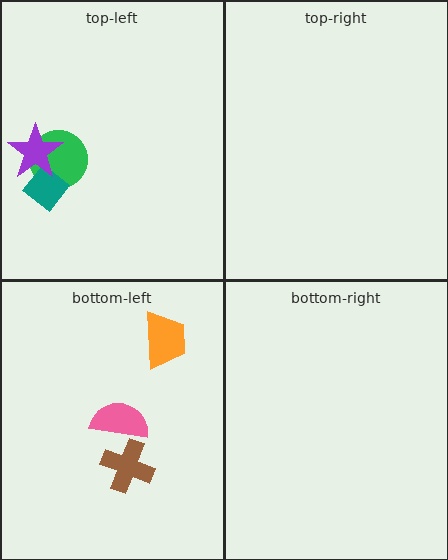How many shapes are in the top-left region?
3.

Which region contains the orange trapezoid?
The bottom-left region.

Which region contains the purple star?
The top-left region.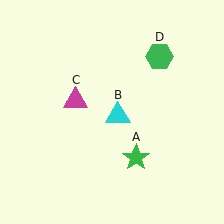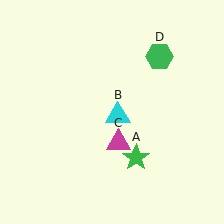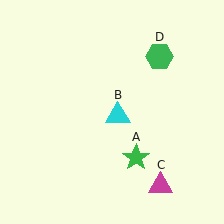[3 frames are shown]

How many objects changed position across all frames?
1 object changed position: magenta triangle (object C).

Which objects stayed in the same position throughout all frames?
Green star (object A) and cyan triangle (object B) and green hexagon (object D) remained stationary.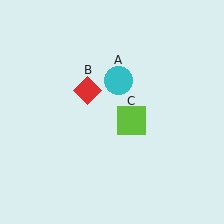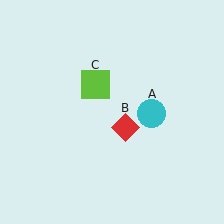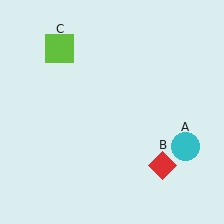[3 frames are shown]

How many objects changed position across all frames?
3 objects changed position: cyan circle (object A), red diamond (object B), lime square (object C).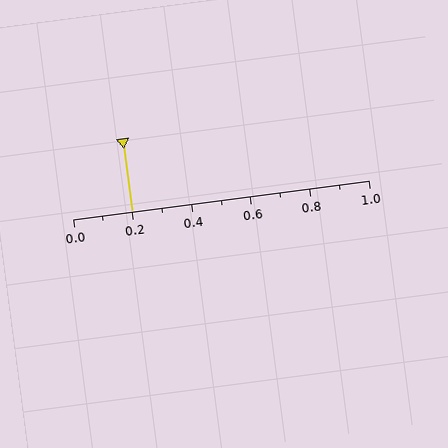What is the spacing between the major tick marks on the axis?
The major ticks are spaced 0.2 apart.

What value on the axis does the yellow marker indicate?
The marker indicates approximately 0.2.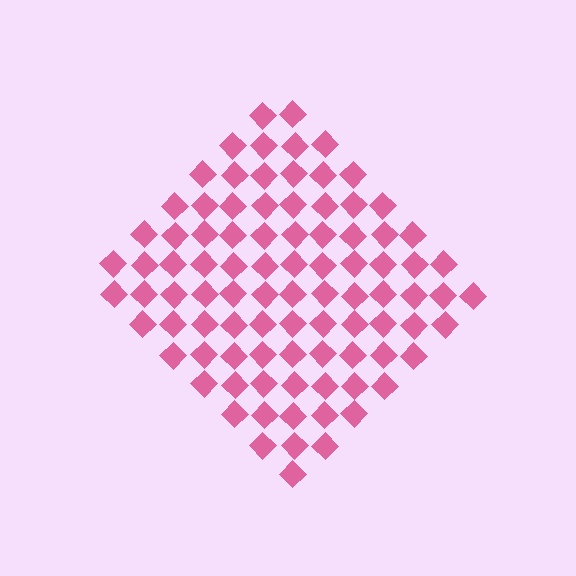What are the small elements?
The small elements are diamonds.